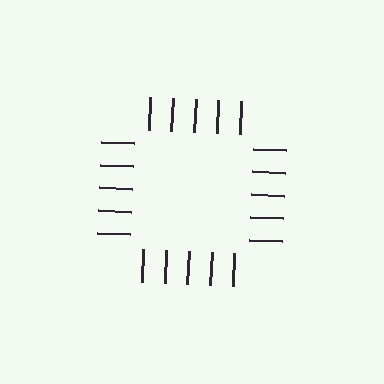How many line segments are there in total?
20 — 5 along each of the 4 edges.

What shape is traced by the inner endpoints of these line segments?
An illusory square — the line segments terminate on its edges but no continuous stroke is drawn.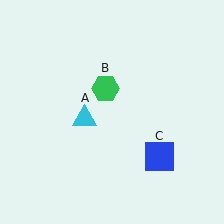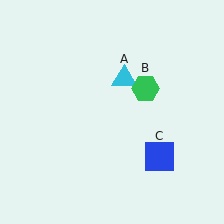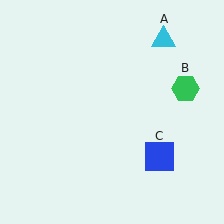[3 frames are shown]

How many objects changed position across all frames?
2 objects changed position: cyan triangle (object A), green hexagon (object B).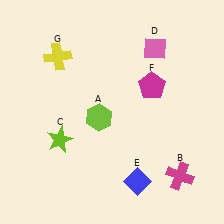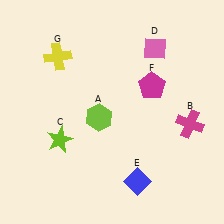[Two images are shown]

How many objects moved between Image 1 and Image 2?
1 object moved between the two images.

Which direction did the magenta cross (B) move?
The magenta cross (B) moved up.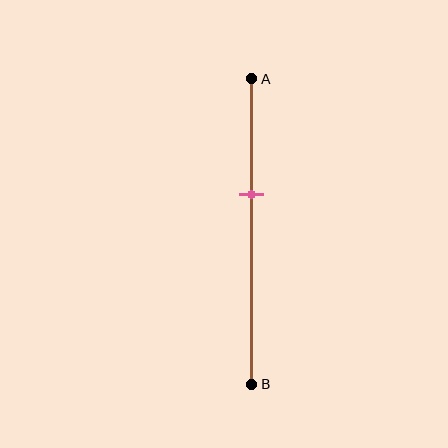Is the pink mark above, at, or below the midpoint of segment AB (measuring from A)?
The pink mark is above the midpoint of segment AB.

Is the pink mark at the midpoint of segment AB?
No, the mark is at about 40% from A, not at the 50% midpoint.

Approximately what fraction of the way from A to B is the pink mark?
The pink mark is approximately 40% of the way from A to B.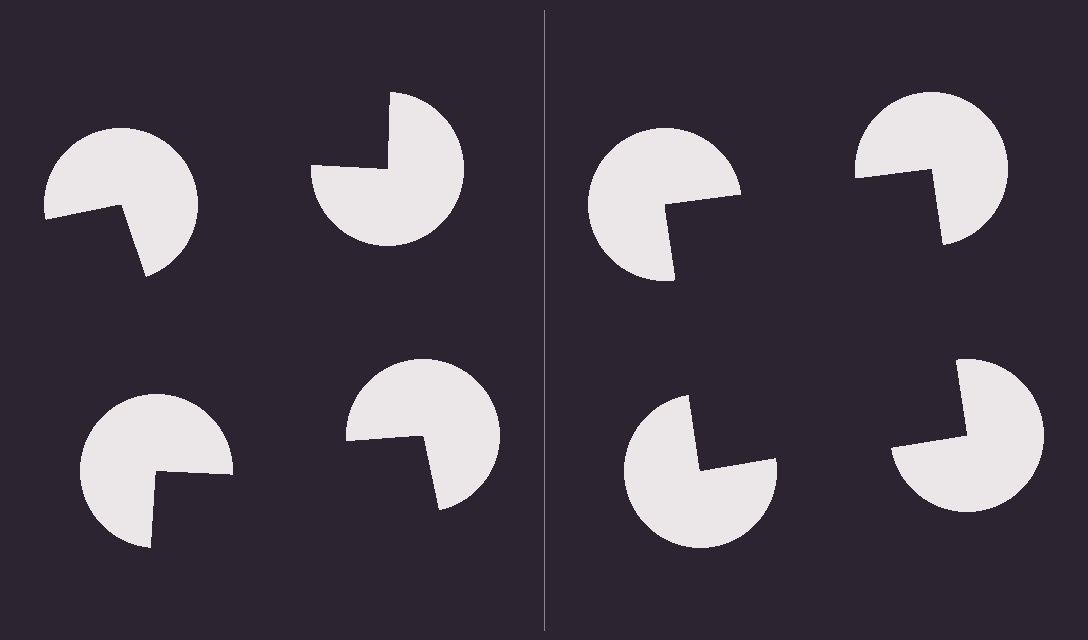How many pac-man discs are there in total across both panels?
8 — 4 on each side.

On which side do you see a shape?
An illusory square appears on the right side. On the left side the wedge cuts are rotated, so no coherent shape forms.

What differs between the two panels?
The pac-man discs are positioned identically on both sides; only the wedge orientations differ. On the right they align to a square; on the left they are misaligned.